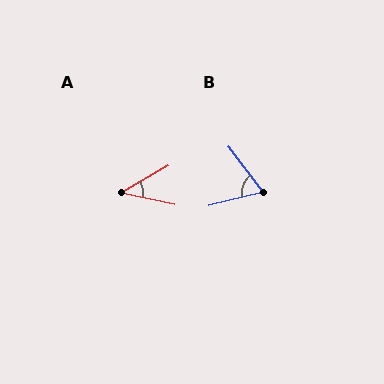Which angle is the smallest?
A, at approximately 43 degrees.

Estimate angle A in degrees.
Approximately 43 degrees.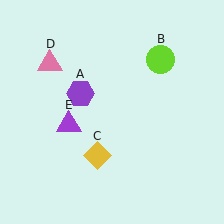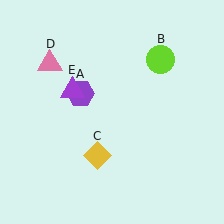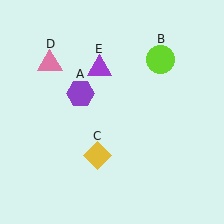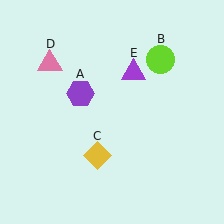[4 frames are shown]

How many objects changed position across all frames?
1 object changed position: purple triangle (object E).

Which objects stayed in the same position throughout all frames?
Purple hexagon (object A) and lime circle (object B) and yellow diamond (object C) and pink triangle (object D) remained stationary.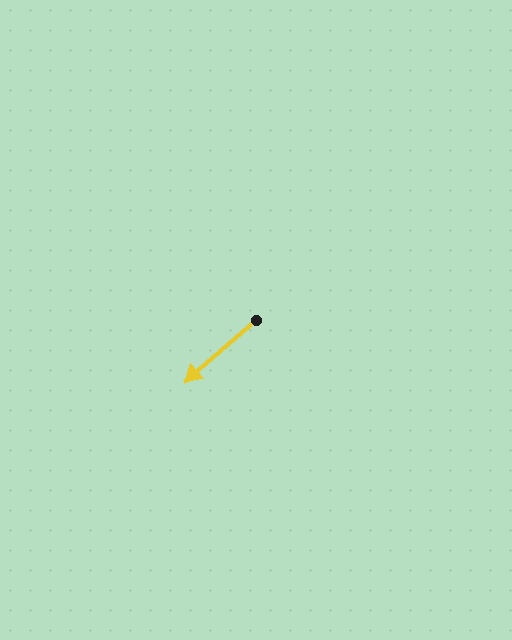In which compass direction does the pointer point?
Southwest.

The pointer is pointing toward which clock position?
Roughly 8 o'clock.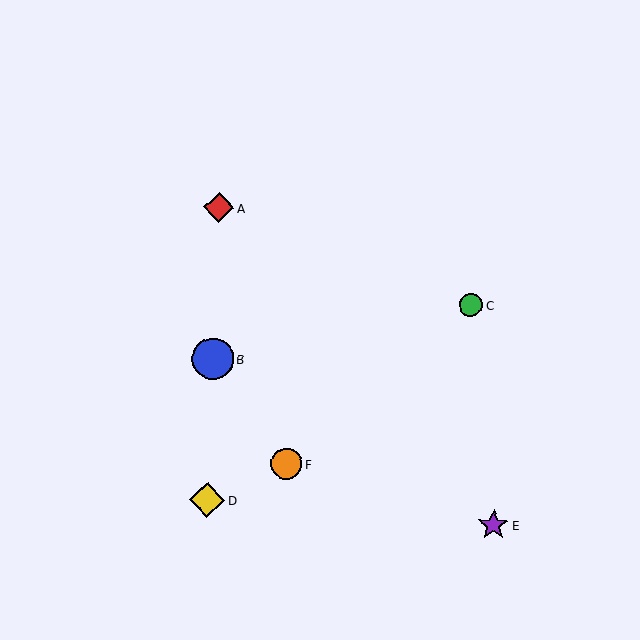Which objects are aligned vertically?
Objects A, B, D are aligned vertically.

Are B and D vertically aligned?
Yes, both are at x≈213.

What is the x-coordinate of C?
Object C is at x≈471.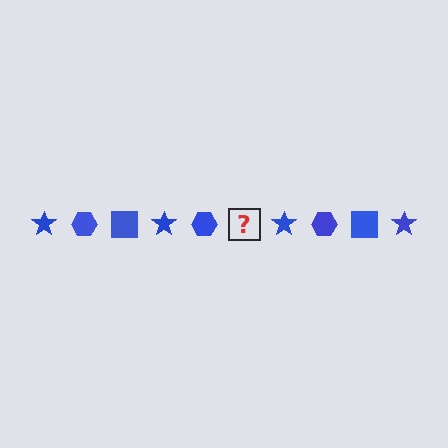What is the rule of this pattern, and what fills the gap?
The rule is that the pattern cycles through star, hexagon, square shapes in blue. The gap should be filled with a blue square.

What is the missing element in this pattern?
The missing element is a blue square.